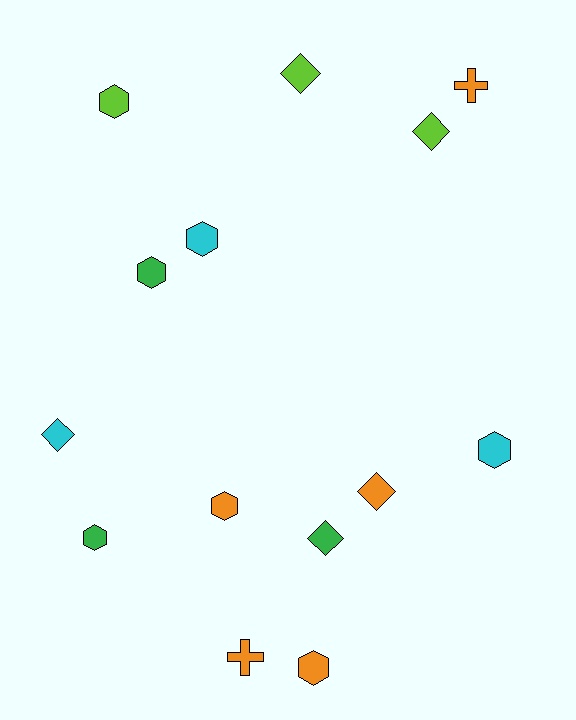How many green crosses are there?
There are no green crosses.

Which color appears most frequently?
Orange, with 5 objects.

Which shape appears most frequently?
Hexagon, with 7 objects.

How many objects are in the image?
There are 14 objects.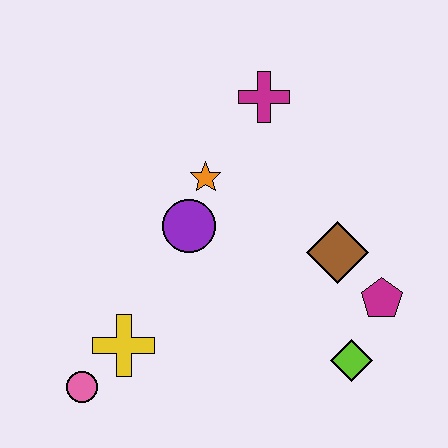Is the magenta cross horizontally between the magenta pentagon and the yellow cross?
Yes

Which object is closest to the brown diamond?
The magenta pentagon is closest to the brown diamond.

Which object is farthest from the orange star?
The pink circle is farthest from the orange star.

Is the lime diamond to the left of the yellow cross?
No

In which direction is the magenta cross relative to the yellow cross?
The magenta cross is above the yellow cross.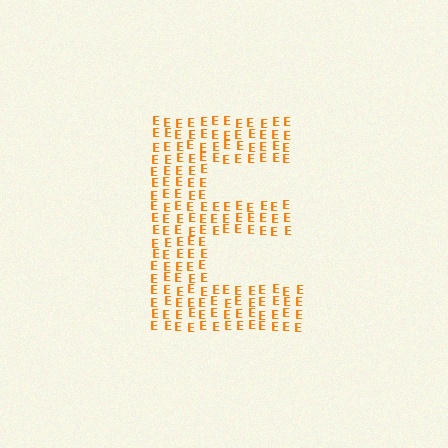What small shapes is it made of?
It is made of small letter E's.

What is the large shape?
The large shape is the letter E.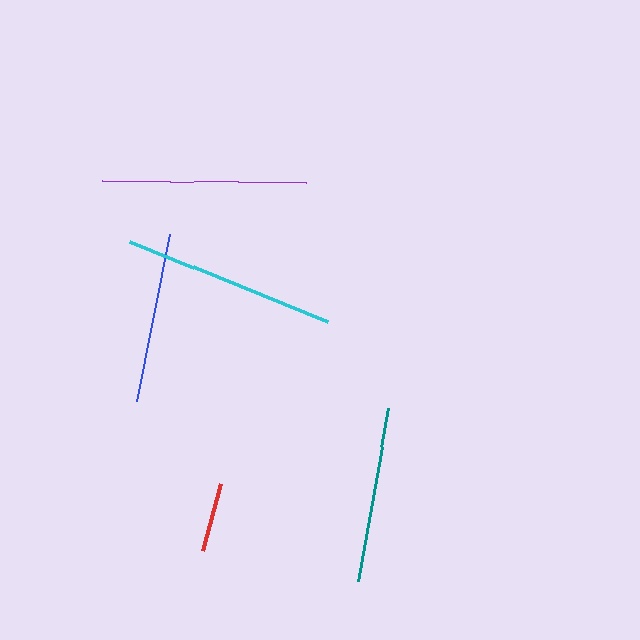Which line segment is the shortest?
The red line is the shortest at approximately 69 pixels.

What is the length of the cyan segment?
The cyan segment is approximately 213 pixels long.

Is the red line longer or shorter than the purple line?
The purple line is longer than the red line.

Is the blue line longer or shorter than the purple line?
The purple line is longer than the blue line.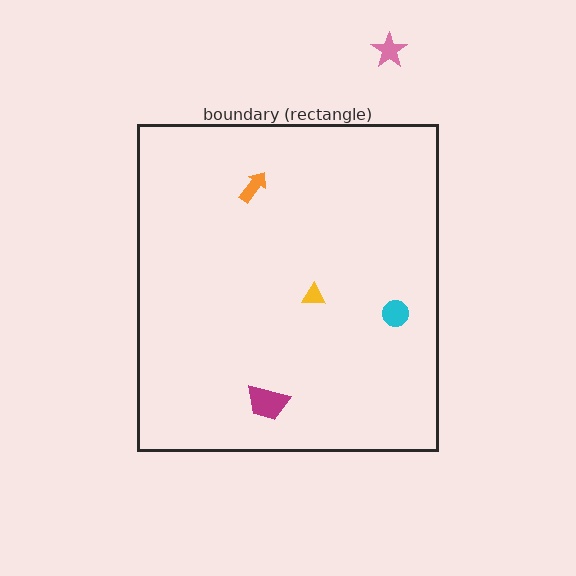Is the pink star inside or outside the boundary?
Outside.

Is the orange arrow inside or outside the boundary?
Inside.